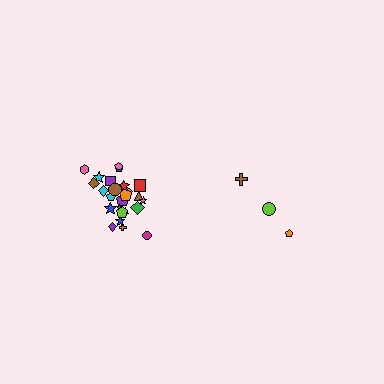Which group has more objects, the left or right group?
The left group.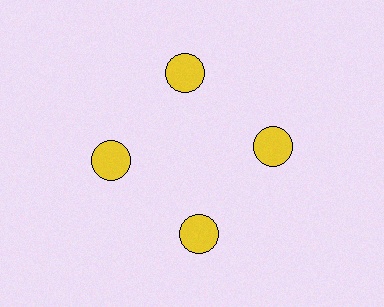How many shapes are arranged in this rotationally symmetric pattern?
There are 4 shapes, arranged in 4 groups of 1.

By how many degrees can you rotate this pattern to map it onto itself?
The pattern maps onto itself every 90 degrees of rotation.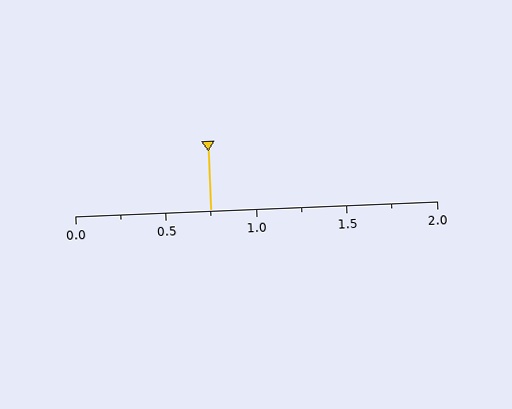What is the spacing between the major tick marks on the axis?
The major ticks are spaced 0.5 apart.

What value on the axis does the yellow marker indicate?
The marker indicates approximately 0.75.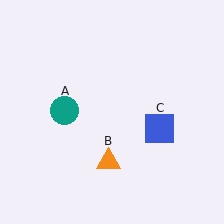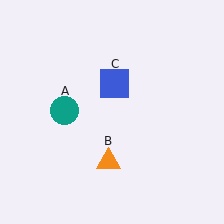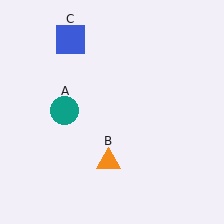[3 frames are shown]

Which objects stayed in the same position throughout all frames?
Teal circle (object A) and orange triangle (object B) remained stationary.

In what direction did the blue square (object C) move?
The blue square (object C) moved up and to the left.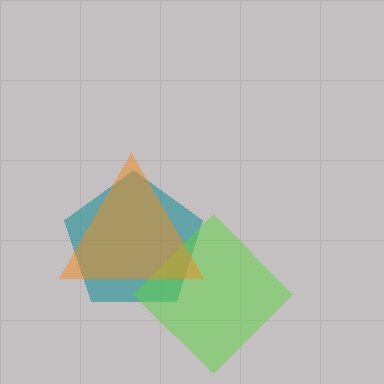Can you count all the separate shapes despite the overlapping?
Yes, there are 3 separate shapes.